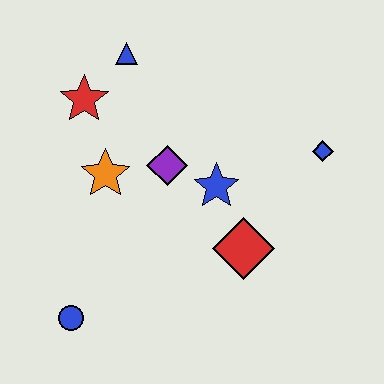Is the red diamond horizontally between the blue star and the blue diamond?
Yes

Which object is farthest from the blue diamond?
The blue circle is farthest from the blue diamond.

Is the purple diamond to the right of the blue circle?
Yes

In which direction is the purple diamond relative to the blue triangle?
The purple diamond is below the blue triangle.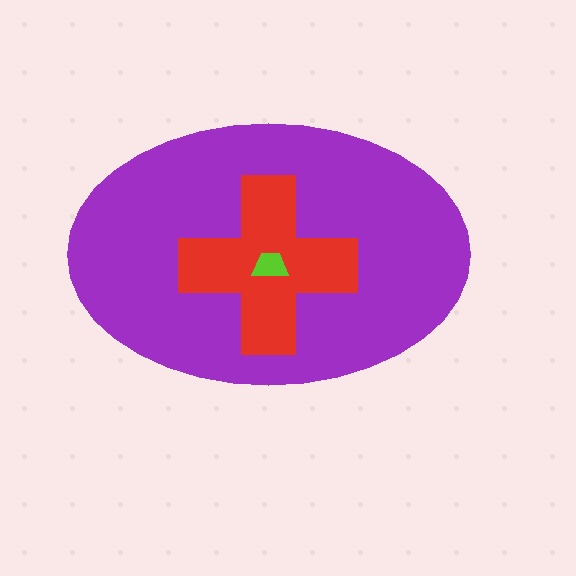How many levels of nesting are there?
3.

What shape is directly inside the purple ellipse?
The red cross.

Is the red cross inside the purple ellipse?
Yes.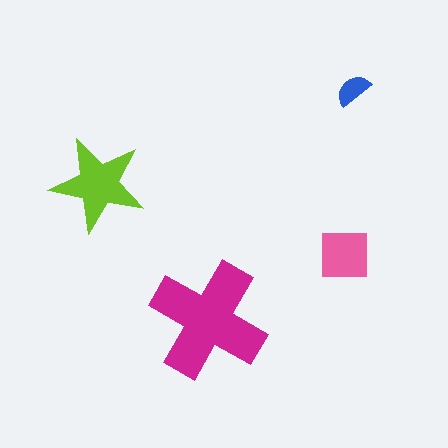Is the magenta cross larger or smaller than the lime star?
Larger.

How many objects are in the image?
There are 4 objects in the image.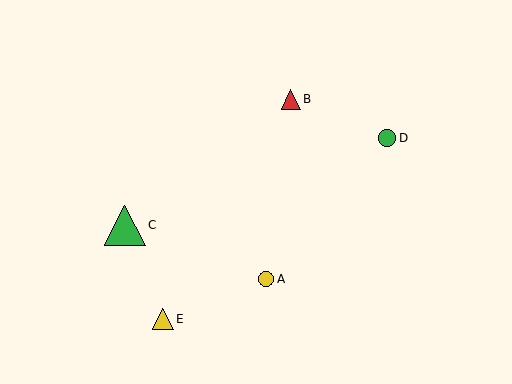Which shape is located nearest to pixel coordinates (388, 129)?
The green circle (labeled D) at (387, 138) is nearest to that location.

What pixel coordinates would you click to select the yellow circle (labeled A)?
Click at (266, 279) to select the yellow circle A.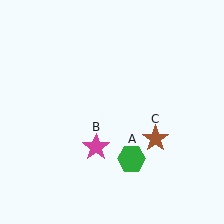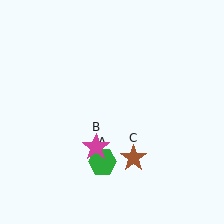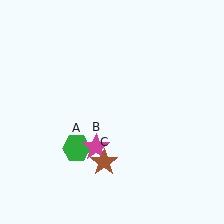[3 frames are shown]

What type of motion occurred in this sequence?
The green hexagon (object A), brown star (object C) rotated clockwise around the center of the scene.